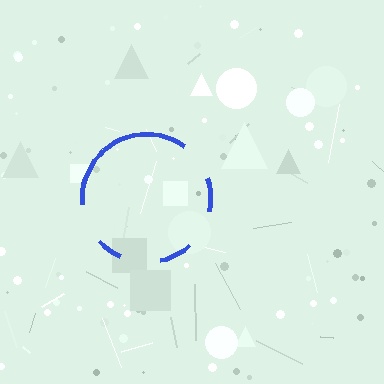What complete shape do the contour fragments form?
The contour fragments form a circle.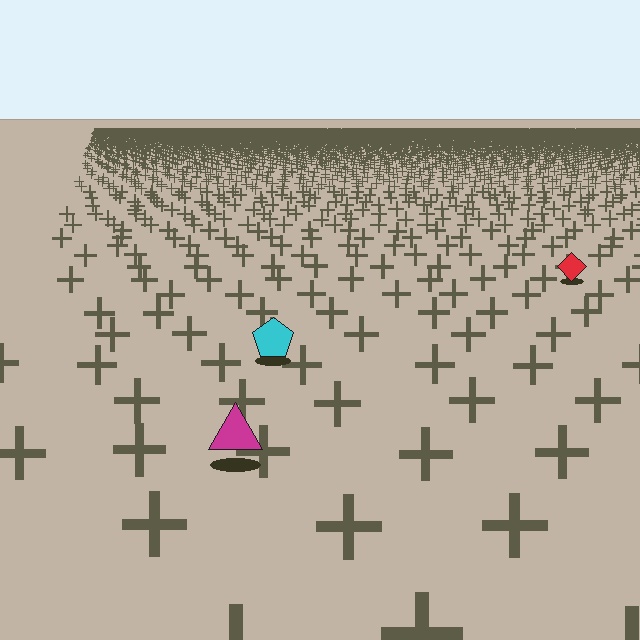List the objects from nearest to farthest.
From nearest to farthest: the magenta triangle, the cyan pentagon, the red diamond.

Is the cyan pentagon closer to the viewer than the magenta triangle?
No. The magenta triangle is closer — you can tell from the texture gradient: the ground texture is coarser near it.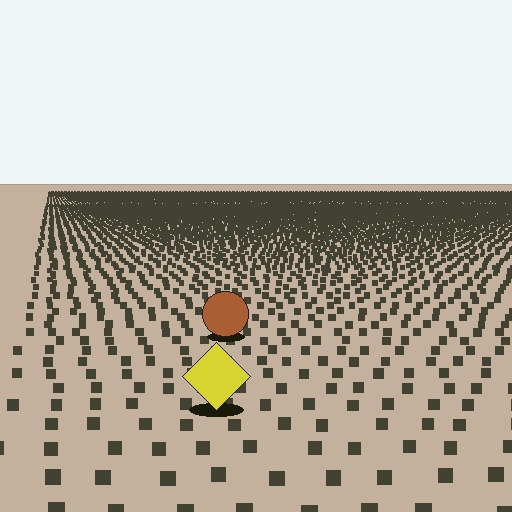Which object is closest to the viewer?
The yellow diamond is closest. The texture marks near it are larger and more spread out.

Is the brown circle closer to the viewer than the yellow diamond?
No. The yellow diamond is closer — you can tell from the texture gradient: the ground texture is coarser near it.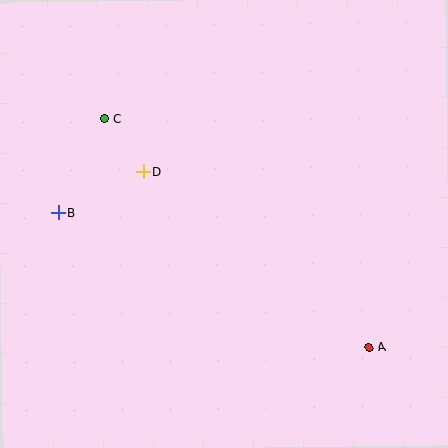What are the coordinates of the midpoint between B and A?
The midpoint between B and A is at (213, 280).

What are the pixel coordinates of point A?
Point A is at (369, 347).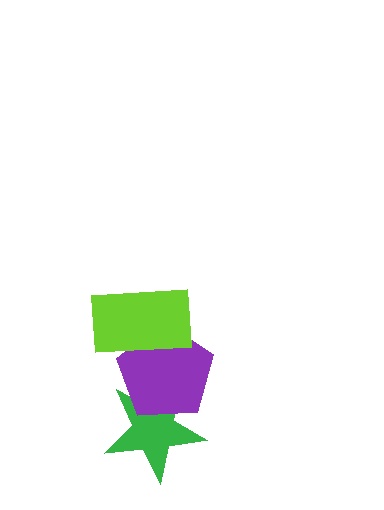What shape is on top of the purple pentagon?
The lime rectangle is on top of the purple pentagon.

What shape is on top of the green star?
The purple pentagon is on top of the green star.